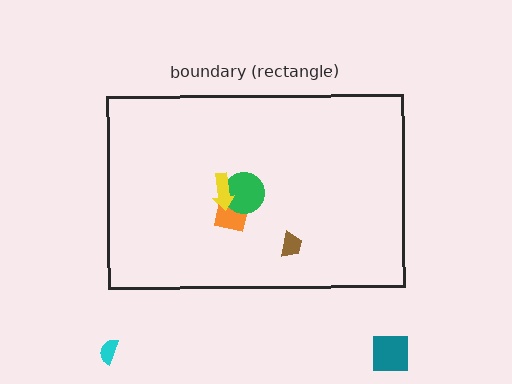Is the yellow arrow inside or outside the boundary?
Inside.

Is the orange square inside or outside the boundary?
Inside.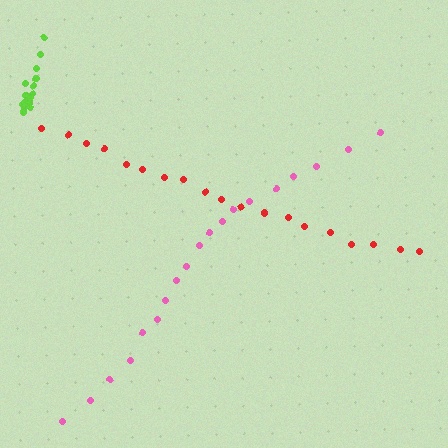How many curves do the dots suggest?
There are 3 distinct paths.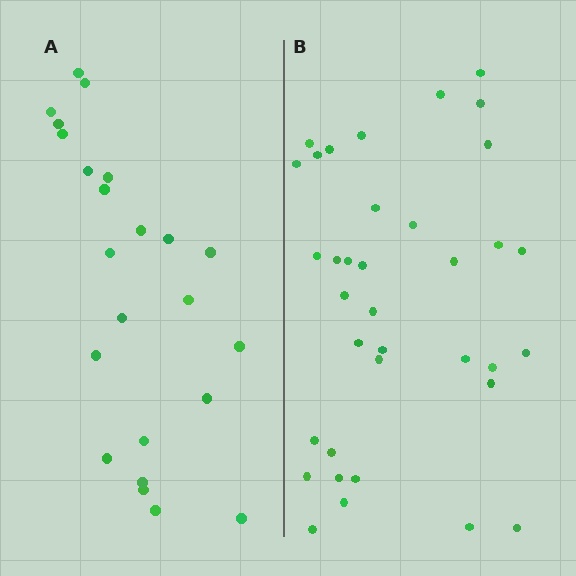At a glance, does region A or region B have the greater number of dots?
Region B (the right region) has more dots.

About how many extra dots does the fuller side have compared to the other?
Region B has approximately 15 more dots than region A.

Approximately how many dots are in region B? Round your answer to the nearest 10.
About 40 dots. (The exact count is 36, which rounds to 40.)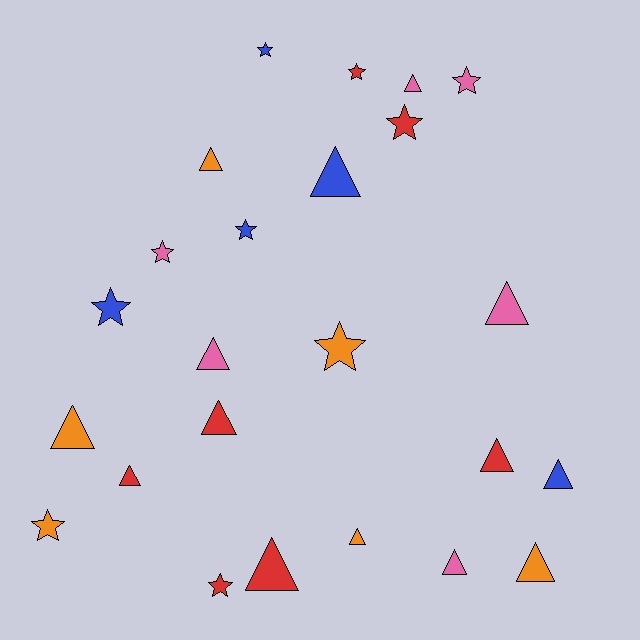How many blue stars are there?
There are 3 blue stars.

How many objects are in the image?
There are 24 objects.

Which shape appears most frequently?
Triangle, with 14 objects.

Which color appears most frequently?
Red, with 7 objects.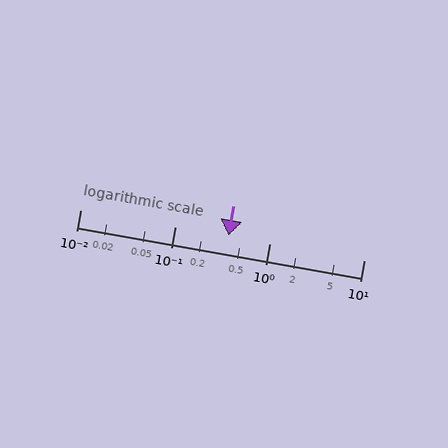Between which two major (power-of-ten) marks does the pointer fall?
The pointer is between 0.1 and 1.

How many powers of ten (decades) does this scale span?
The scale spans 3 decades, from 0.01 to 10.